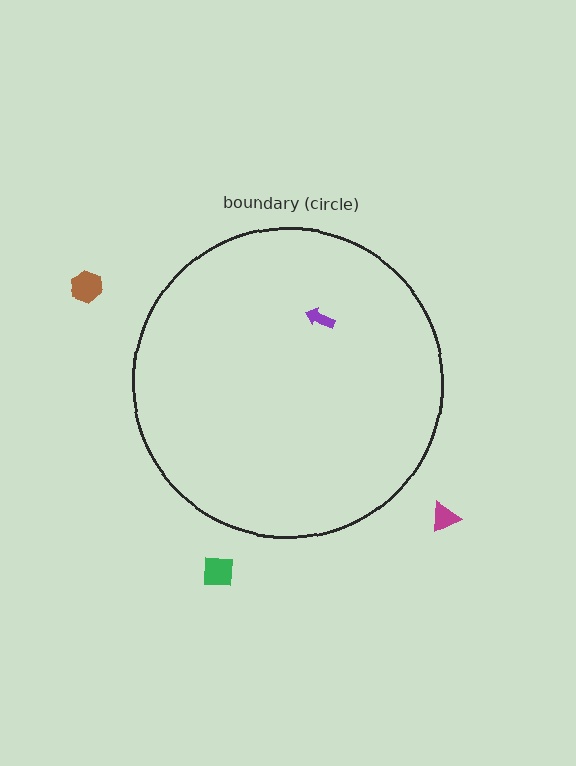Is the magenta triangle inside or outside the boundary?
Outside.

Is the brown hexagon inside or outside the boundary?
Outside.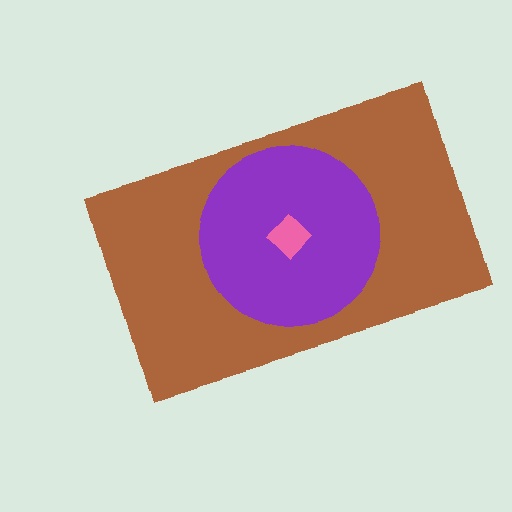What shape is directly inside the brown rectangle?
The purple circle.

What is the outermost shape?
The brown rectangle.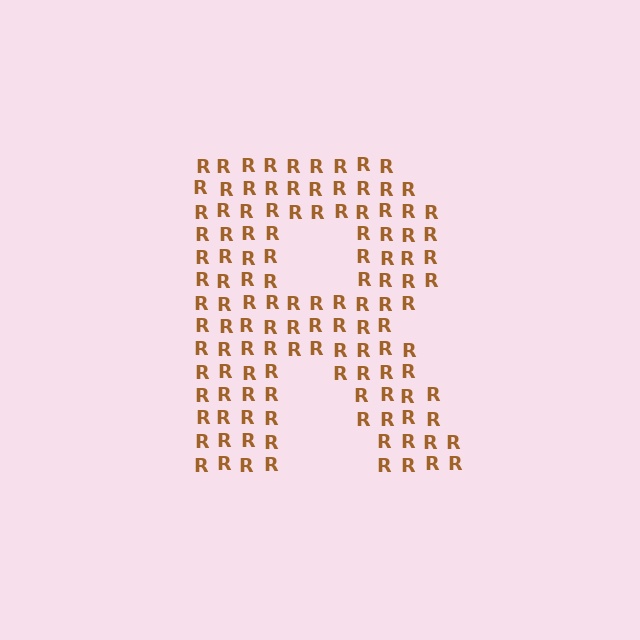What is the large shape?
The large shape is the letter R.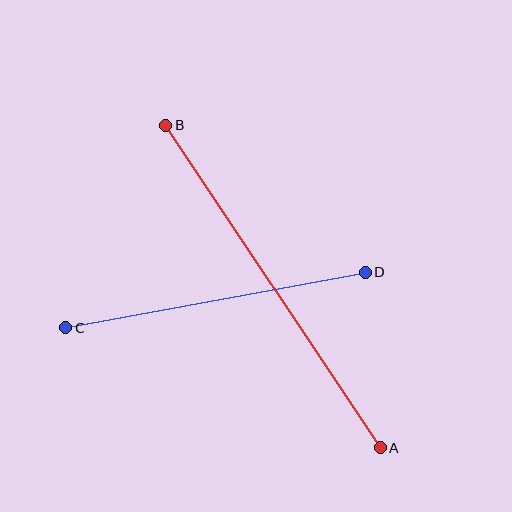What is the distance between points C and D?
The distance is approximately 305 pixels.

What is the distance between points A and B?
The distance is approximately 387 pixels.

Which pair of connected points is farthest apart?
Points A and B are farthest apart.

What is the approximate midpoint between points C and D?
The midpoint is at approximately (215, 300) pixels.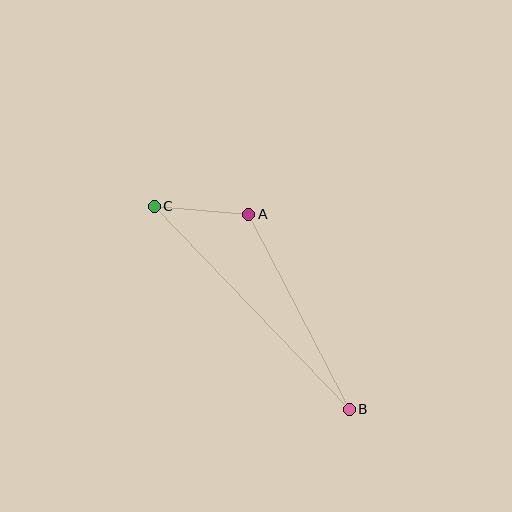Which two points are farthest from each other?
Points B and C are farthest from each other.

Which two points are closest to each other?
Points A and C are closest to each other.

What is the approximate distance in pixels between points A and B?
The distance between A and B is approximately 219 pixels.